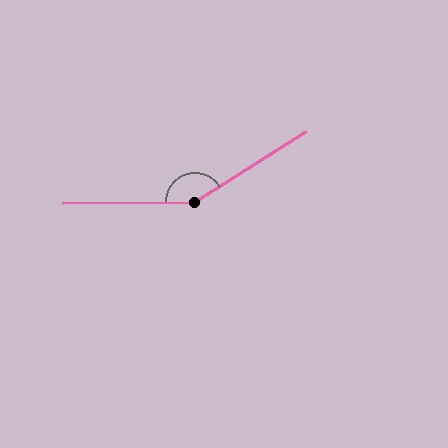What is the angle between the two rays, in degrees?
Approximately 148 degrees.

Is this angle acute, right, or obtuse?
It is obtuse.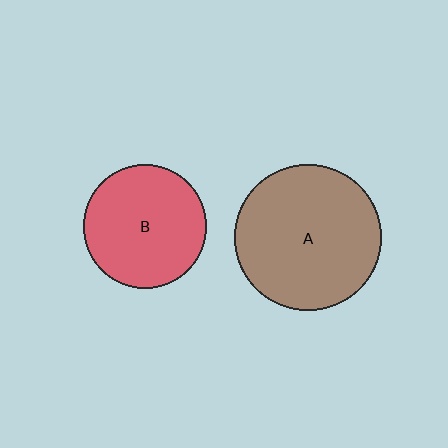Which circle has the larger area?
Circle A (brown).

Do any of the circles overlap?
No, none of the circles overlap.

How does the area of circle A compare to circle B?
Approximately 1.4 times.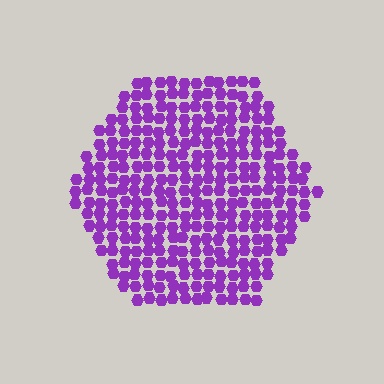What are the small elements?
The small elements are hexagons.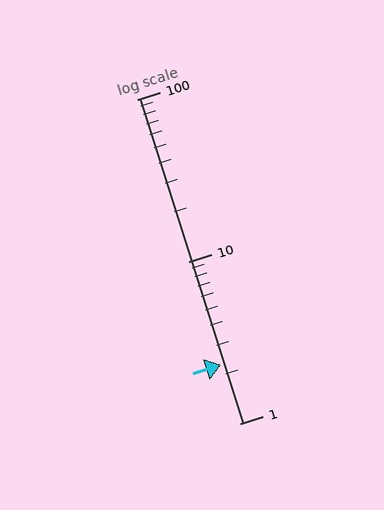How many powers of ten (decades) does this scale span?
The scale spans 2 decades, from 1 to 100.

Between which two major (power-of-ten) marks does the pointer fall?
The pointer is between 1 and 10.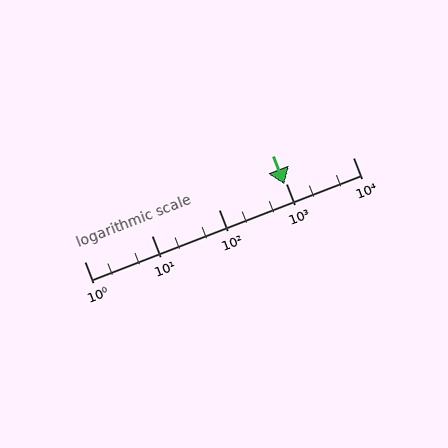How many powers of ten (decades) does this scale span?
The scale spans 4 decades, from 1 to 10000.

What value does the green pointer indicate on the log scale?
The pointer indicates approximately 960.